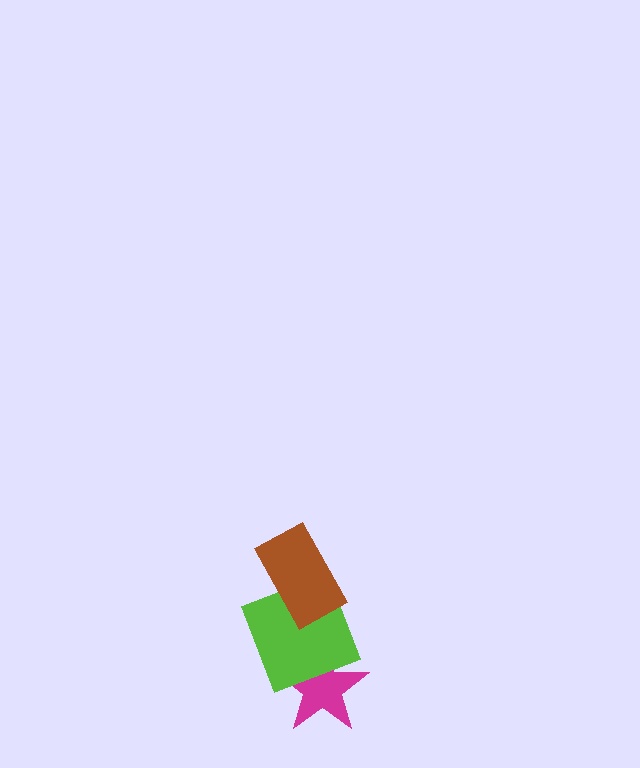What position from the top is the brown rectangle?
The brown rectangle is 1st from the top.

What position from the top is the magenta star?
The magenta star is 3rd from the top.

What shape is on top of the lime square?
The brown rectangle is on top of the lime square.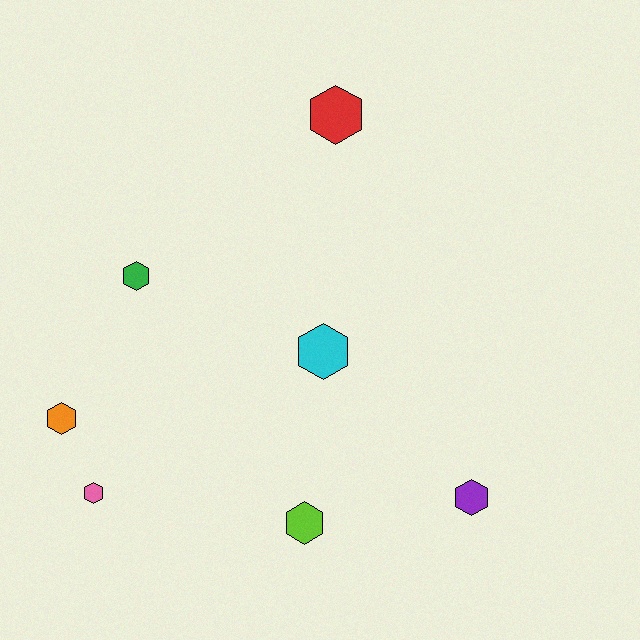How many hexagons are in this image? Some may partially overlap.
There are 7 hexagons.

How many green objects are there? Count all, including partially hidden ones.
There is 1 green object.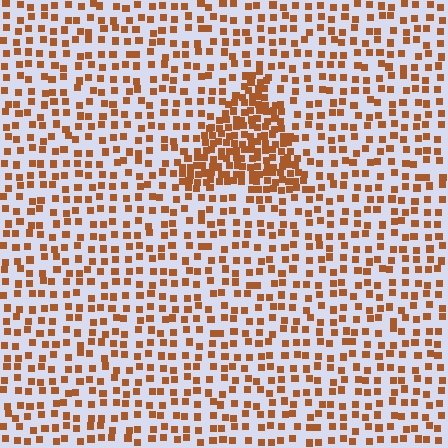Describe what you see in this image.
The image contains small brown elements arranged at two different densities. A triangle-shaped region is visible where the elements are more densely packed than the surrounding area.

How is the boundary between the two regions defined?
The boundary is defined by a change in element density (approximately 2.4x ratio). All elements are the same color, size, and shape.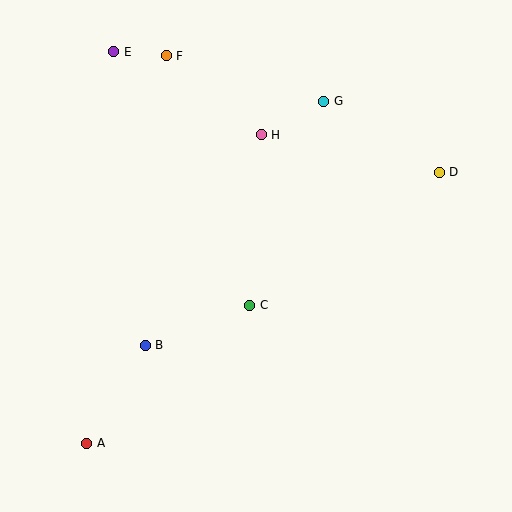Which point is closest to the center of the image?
Point C at (250, 305) is closest to the center.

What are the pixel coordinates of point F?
Point F is at (166, 56).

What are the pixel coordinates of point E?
Point E is at (114, 52).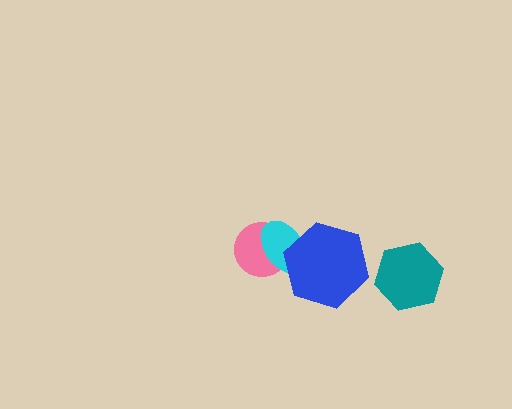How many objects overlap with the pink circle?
1 object overlaps with the pink circle.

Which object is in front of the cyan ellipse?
The blue hexagon is in front of the cyan ellipse.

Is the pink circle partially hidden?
Yes, it is partially covered by another shape.